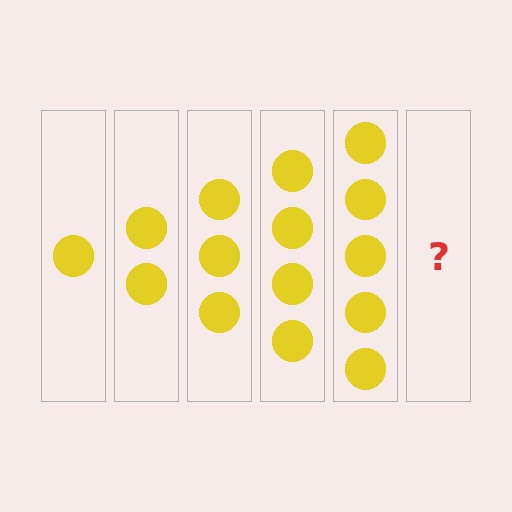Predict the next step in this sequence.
The next step is 6 circles.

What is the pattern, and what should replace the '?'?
The pattern is that each step adds one more circle. The '?' should be 6 circles.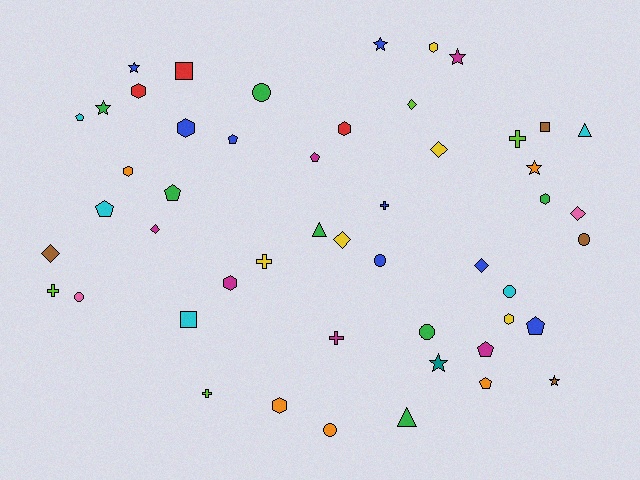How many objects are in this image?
There are 50 objects.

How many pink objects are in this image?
There are 2 pink objects.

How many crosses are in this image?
There are 6 crosses.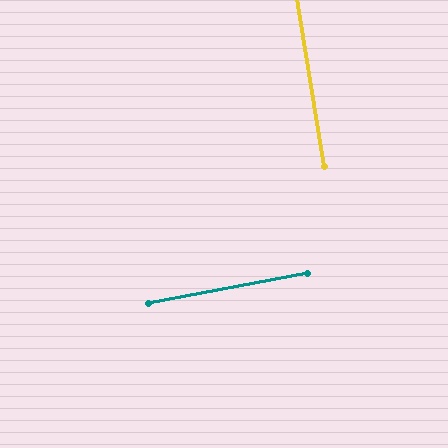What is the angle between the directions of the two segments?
Approximately 88 degrees.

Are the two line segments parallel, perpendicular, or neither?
Perpendicular — they meet at approximately 88°.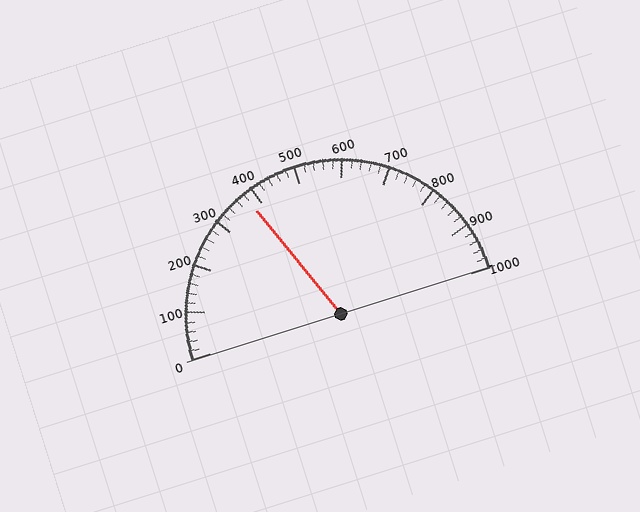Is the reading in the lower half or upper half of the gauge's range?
The reading is in the lower half of the range (0 to 1000).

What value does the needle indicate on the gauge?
The needle indicates approximately 380.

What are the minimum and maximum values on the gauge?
The gauge ranges from 0 to 1000.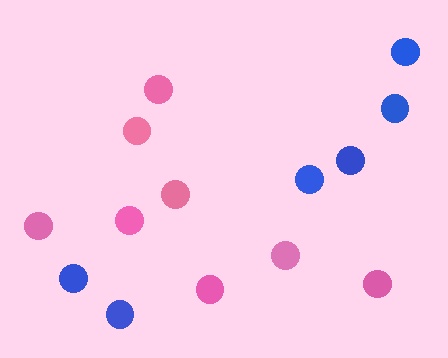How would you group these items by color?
There are 2 groups: one group of blue circles (6) and one group of pink circles (8).